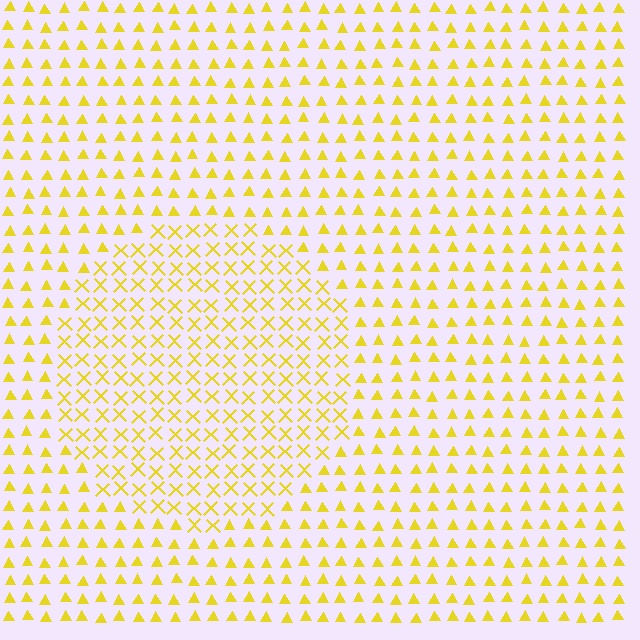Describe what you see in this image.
The image is filled with small yellow elements arranged in a uniform grid. A circle-shaped region contains X marks, while the surrounding area contains triangles. The boundary is defined purely by the change in element shape.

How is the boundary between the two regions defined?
The boundary is defined by a change in element shape: X marks inside vs. triangles outside. All elements share the same color and spacing.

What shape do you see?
I see a circle.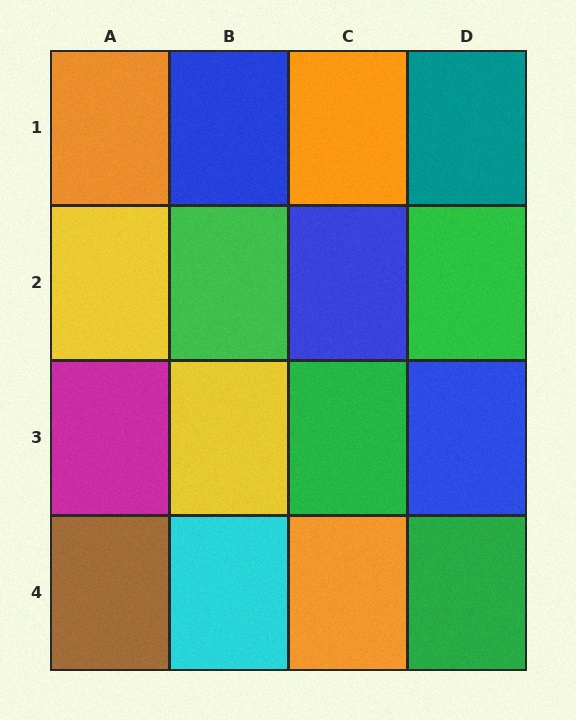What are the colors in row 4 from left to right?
Brown, cyan, orange, green.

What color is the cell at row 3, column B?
Yellow.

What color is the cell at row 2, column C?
Blue.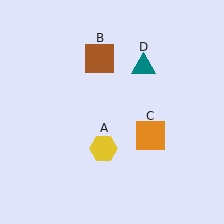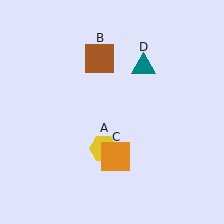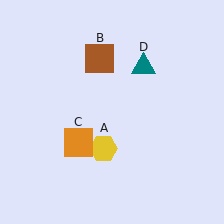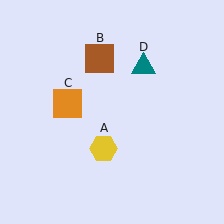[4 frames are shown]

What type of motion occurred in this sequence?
The orange square (object C) rotated clockwise around the center of the scene.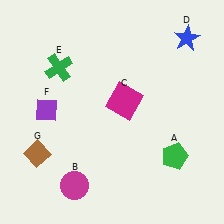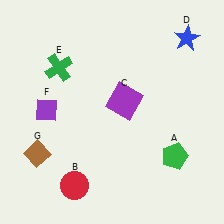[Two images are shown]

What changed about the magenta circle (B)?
In Image 1, B is magenta. In Image 2, it changed to red.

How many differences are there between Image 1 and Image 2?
There are 2 differences between the two images.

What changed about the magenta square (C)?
In Image 1, C is magenta. In Image 2, it changed to purple.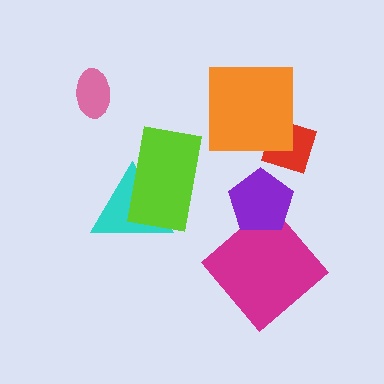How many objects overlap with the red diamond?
1 object overlaps with the red diamond.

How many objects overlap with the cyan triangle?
1 object overlaps with the cyan triangle.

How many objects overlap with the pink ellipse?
0 objects overlap with the pink ellipse.